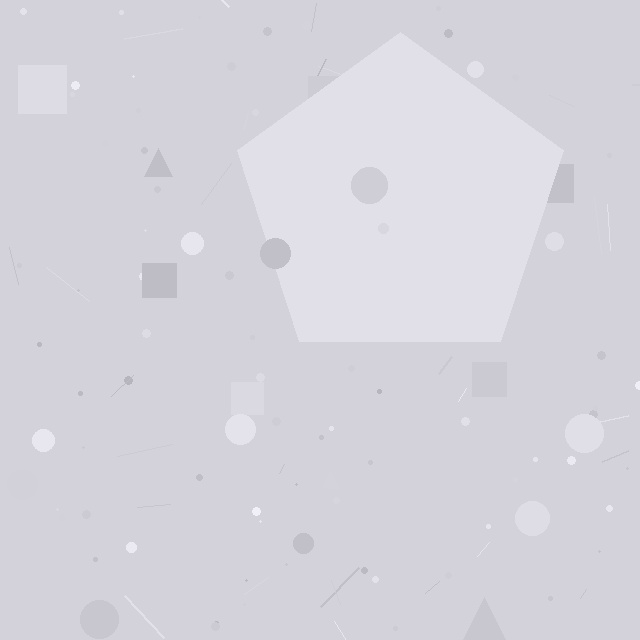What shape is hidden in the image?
A pentagon is hidden in the image.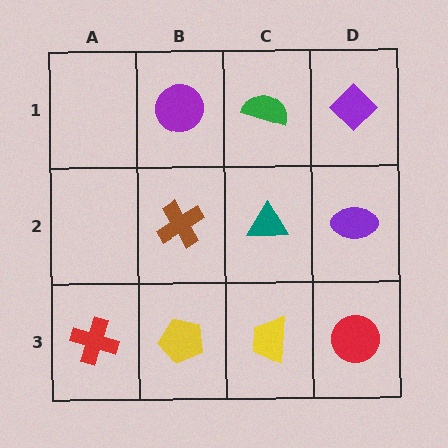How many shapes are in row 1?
3 shapes.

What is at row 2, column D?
A purple ellipse.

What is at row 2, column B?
A brown cross.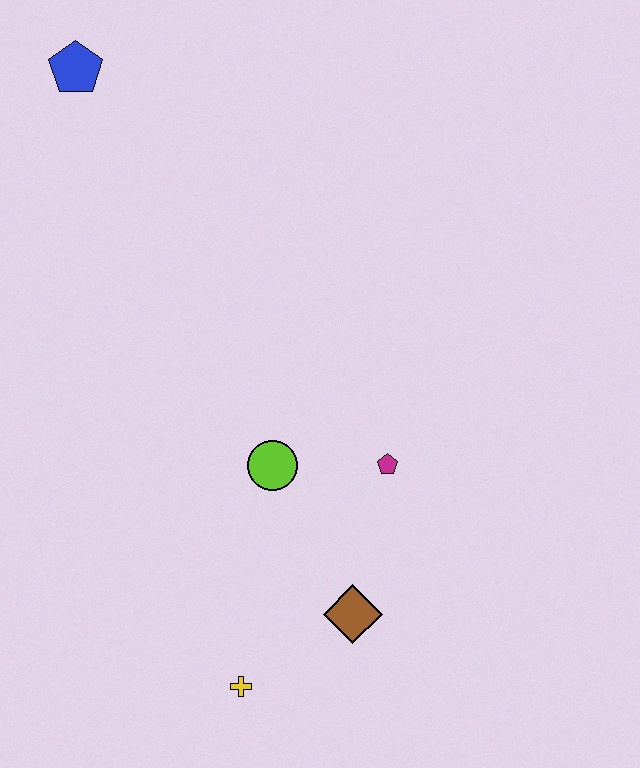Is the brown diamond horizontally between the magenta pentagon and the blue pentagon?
Yes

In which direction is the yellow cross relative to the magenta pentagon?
The yellow cross is below the magenta pentagon.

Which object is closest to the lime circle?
The magenta pentagon is closest to the lime circle.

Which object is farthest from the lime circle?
The blue pentagon is farthest from the lime circle.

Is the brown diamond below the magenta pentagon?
Yes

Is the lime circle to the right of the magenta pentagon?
No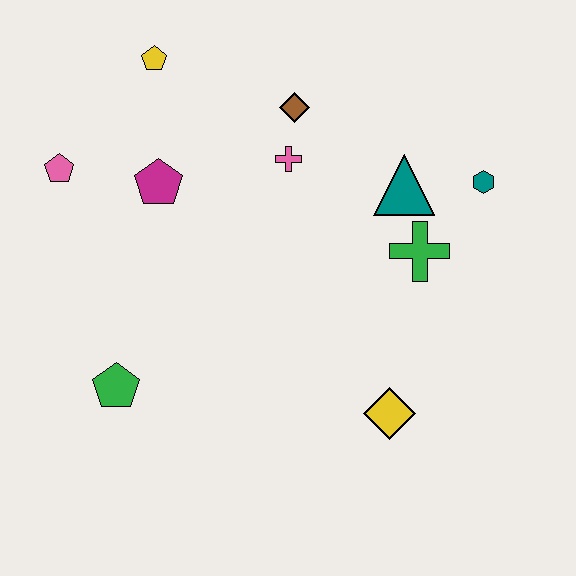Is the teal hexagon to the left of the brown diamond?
No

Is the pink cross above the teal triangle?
Yes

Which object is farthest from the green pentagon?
The teal hexagon is farthest from the green pentagon.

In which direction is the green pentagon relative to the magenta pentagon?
The green pentagon is below the magenta pentagon.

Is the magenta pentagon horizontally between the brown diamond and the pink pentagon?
Yes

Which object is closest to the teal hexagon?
The teal triangle is closest to the teal hexagon.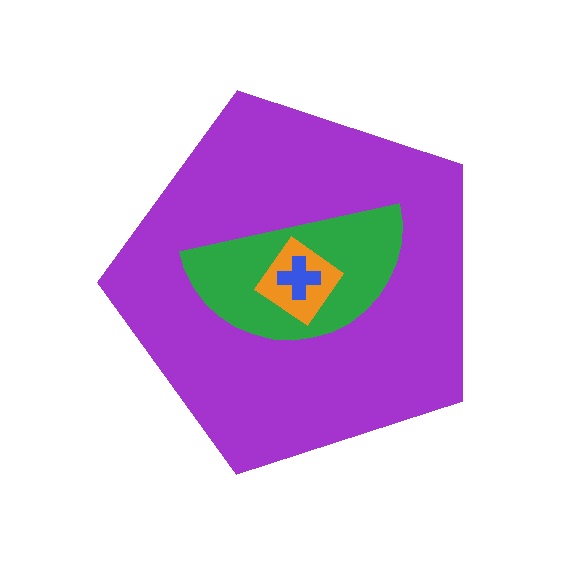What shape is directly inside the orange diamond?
The blue cross.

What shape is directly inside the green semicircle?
The orange diamond.